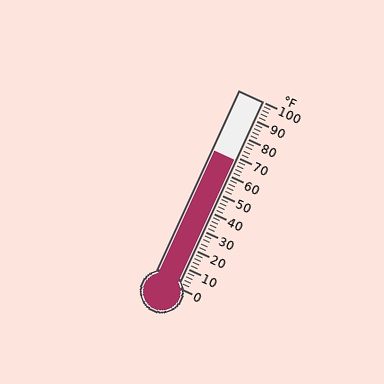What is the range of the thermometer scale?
The thermometer scale ranges from 0°F to 100°F.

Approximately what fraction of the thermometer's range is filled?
The thermometer is filled to approximately 70% of its range.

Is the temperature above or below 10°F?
The temperature is above 10°F.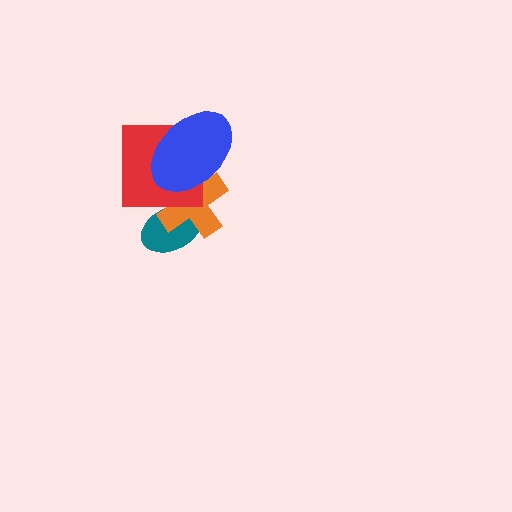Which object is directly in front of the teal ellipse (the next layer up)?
The orange cross is directly in front of the teal ellipse.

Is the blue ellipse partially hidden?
No, no other shape covers it.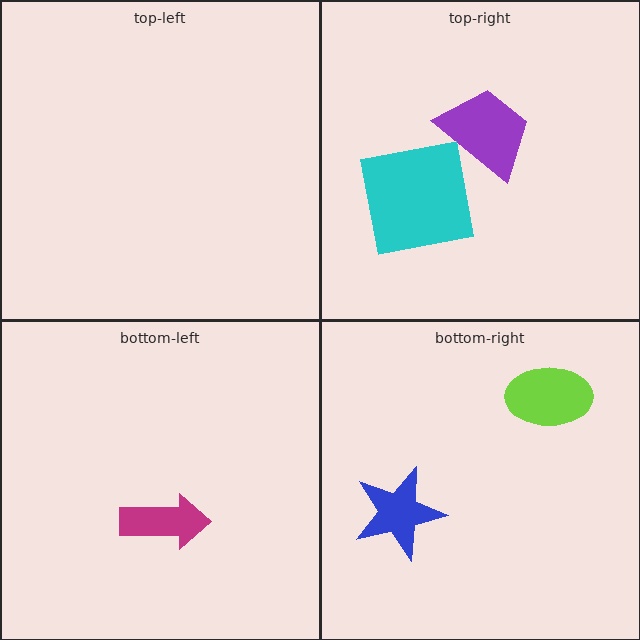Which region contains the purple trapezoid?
The top-right region.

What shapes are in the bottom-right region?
The lime ellipse, the blue star.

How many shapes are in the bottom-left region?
1.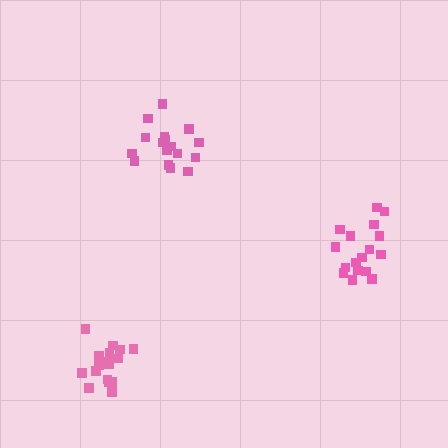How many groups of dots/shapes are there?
There are 3 groups.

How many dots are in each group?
Group 1: 17 dots, Group 2: 17 dots, Group 3: 17 dots (51 total).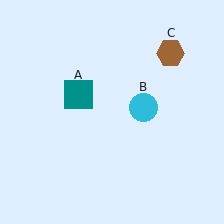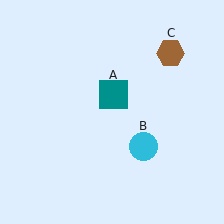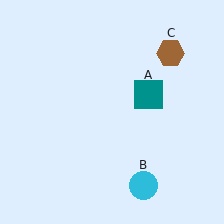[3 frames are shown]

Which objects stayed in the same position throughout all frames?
Brown hexagon (object C) remained stationary.